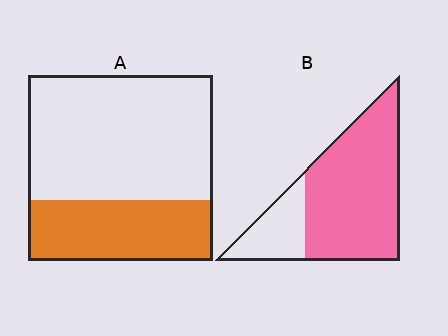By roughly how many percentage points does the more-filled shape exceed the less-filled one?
By roughly 45 percentage points (B over A).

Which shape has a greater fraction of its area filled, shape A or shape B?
Shape B.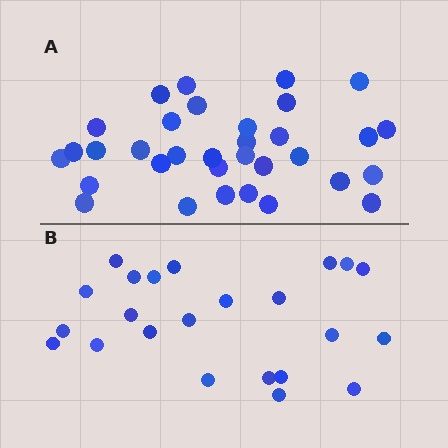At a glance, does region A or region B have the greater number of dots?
Region A (the top region) has more dots.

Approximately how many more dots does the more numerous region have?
Region A has roughly 10 or so more dots than region B.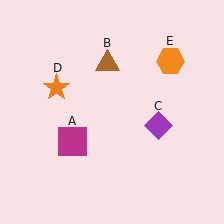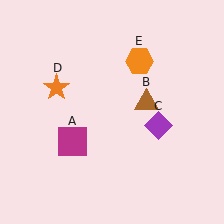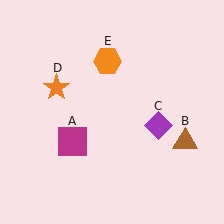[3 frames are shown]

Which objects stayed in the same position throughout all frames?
Magenta square (object A) and purple diamond (object C) and orange star (object D) remained stationary.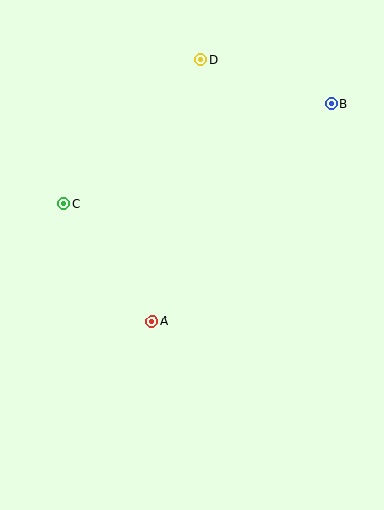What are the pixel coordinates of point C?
Point C is at (64, 204).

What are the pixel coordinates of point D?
Point D is at (201, 60).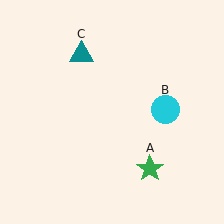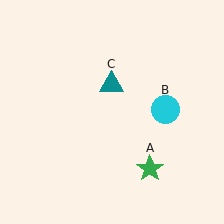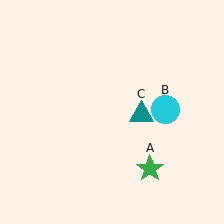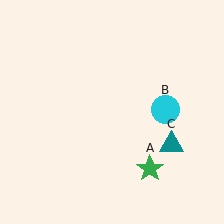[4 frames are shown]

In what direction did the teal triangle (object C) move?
The teal triangle (object C) moved down and to the right.